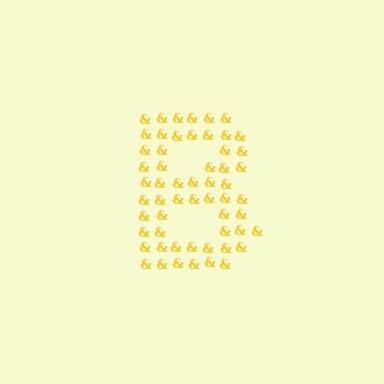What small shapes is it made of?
It is made of small ampersands.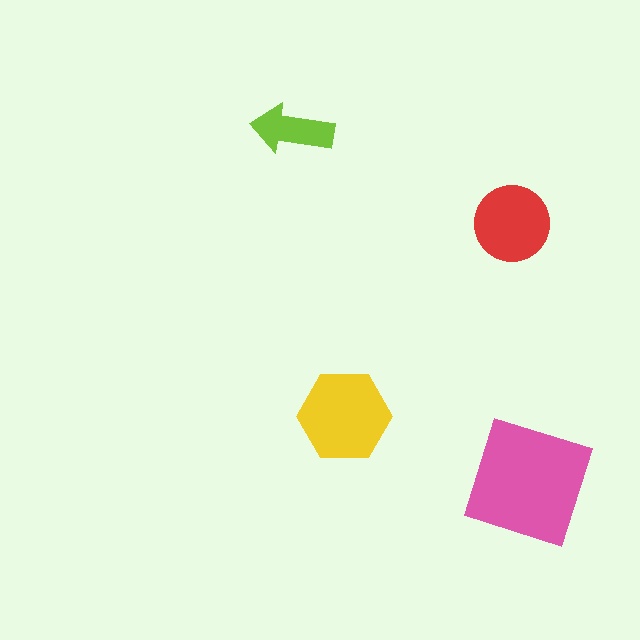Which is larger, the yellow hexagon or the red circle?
The yellow hexagon.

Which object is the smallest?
The lime arrow.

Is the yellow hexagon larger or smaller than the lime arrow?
Larger.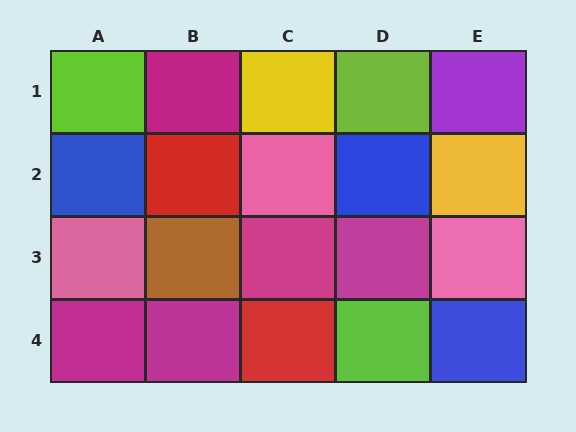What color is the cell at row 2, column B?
Red.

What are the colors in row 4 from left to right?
Magenta, magenta, red, lime, blue.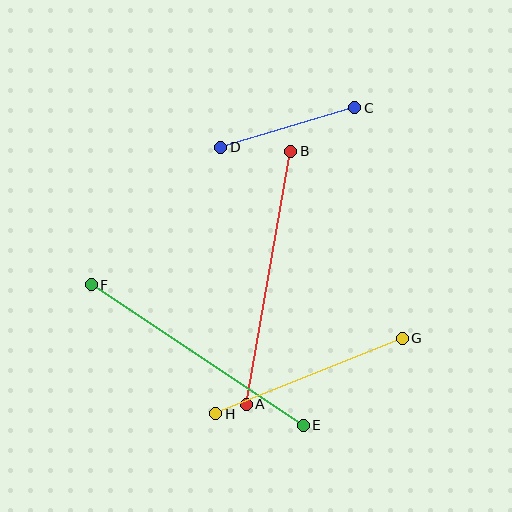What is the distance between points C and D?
The distance is approximately 140 pixels.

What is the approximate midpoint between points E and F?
The midpoint is at approximately (197, 355) pixels.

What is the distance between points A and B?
The distance is approximately 257 pixels.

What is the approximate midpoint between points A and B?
The midpoint is at approximately (268, 278) pixels.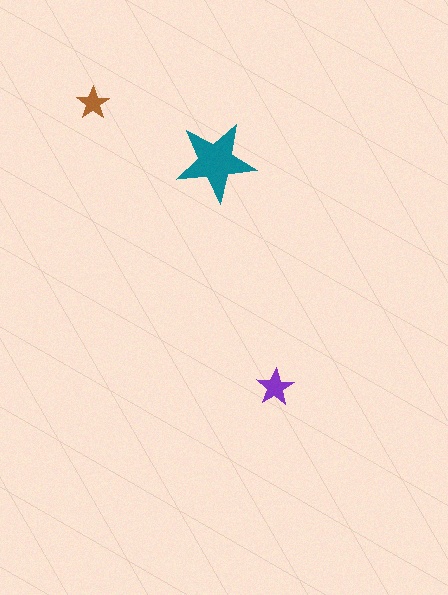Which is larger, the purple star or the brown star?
The purple one.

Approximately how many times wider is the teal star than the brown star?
About 2.5 times wider.